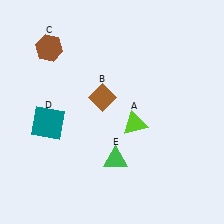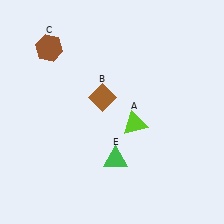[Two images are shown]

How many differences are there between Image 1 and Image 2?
There is 1 difference between the two images.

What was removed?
The teal square (D) was removed in Image 2.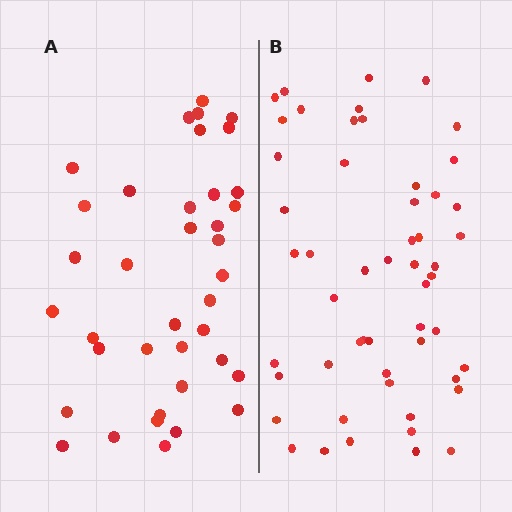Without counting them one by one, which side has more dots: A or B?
Region B (the right region) has more dots.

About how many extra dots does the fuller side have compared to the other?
Region B has approximately 15 more dots than region A.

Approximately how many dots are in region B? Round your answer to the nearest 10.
About 50 dots. (The exact count is 53, which rounds to 50.)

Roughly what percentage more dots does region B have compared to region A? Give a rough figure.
About 40% more.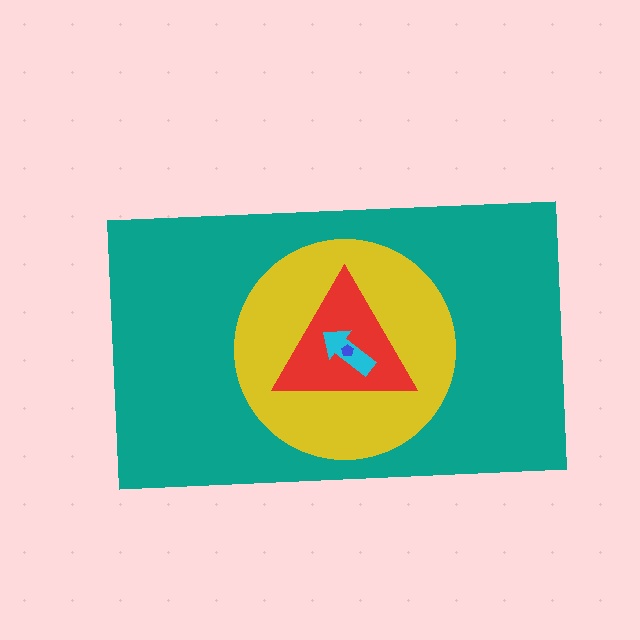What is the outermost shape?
The teal rectangle.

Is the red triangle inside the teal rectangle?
Yes.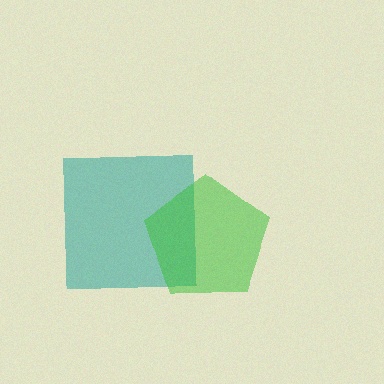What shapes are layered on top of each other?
The layered shapes are: a teal square, a green pentagon.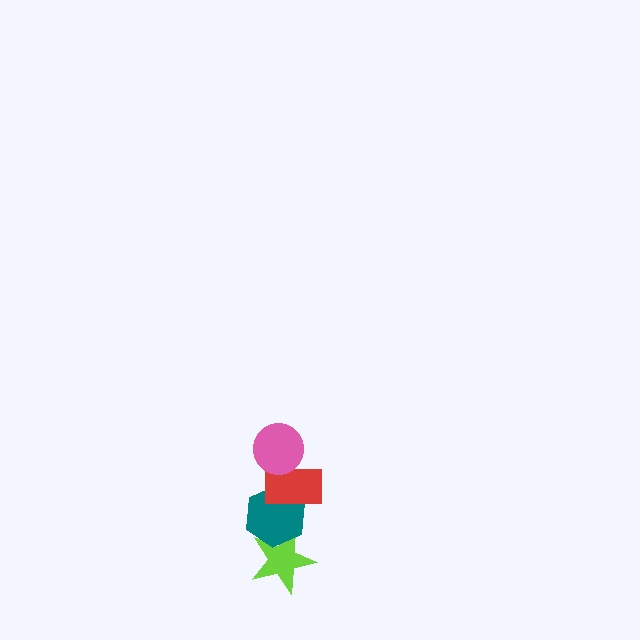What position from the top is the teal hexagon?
The teal hexagon is 3rd from the top.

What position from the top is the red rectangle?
The red rectangle is 2nd from the top.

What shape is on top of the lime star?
The teal hexagon is on top of the lime star.